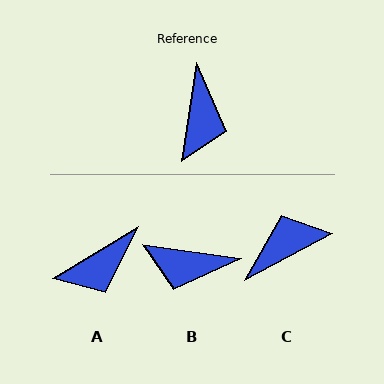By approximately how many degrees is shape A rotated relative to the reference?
Approximately 50 degrees clockwise.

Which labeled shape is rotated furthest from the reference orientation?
C, about 127 degrees away.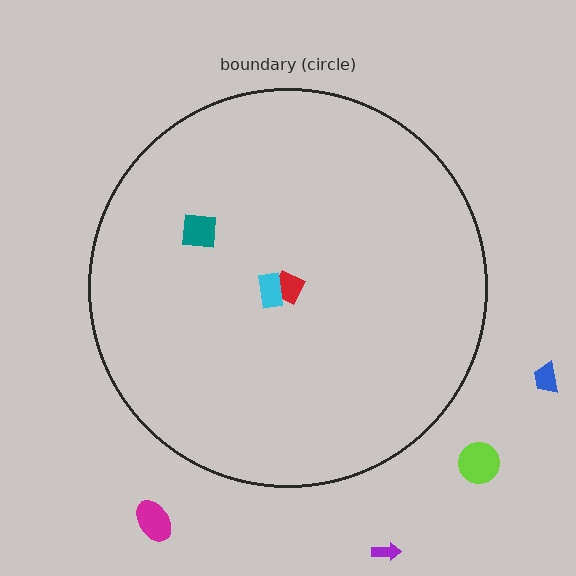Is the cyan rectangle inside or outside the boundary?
Inside.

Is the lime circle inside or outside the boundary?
Outside.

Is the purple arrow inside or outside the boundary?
Outside.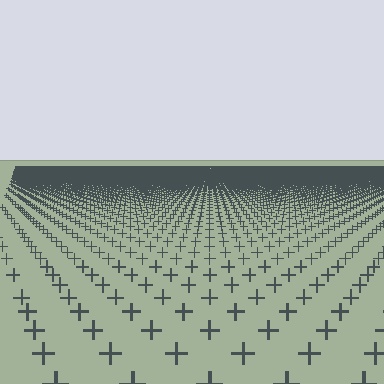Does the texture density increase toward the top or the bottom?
Density increases toward the top.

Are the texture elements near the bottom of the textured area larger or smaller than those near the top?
Larger. Near the bottom, elements are closer to the viewer and appear at a bigger on-screen size.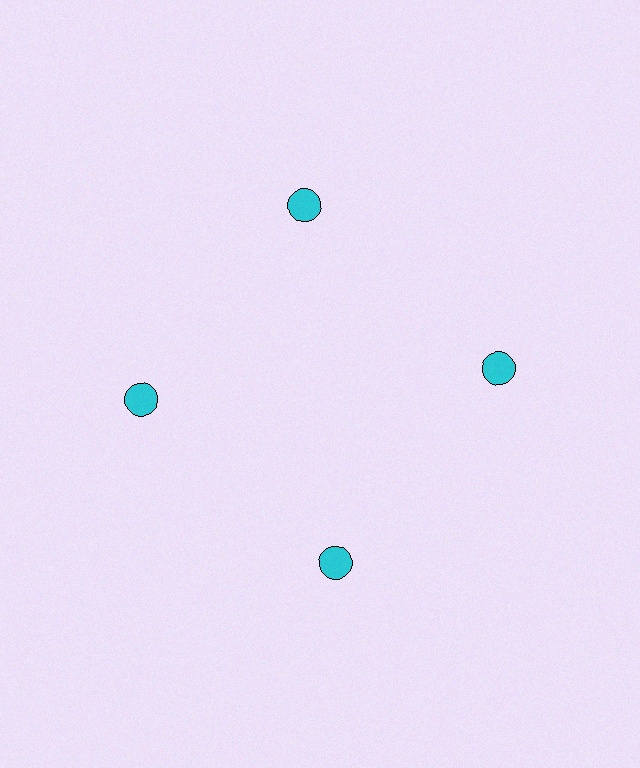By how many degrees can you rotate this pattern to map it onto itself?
The pattern maps onto itself every 90 degrees of rotation.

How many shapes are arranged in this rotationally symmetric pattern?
There are 4 shapes, arranged in 4 groups of 1.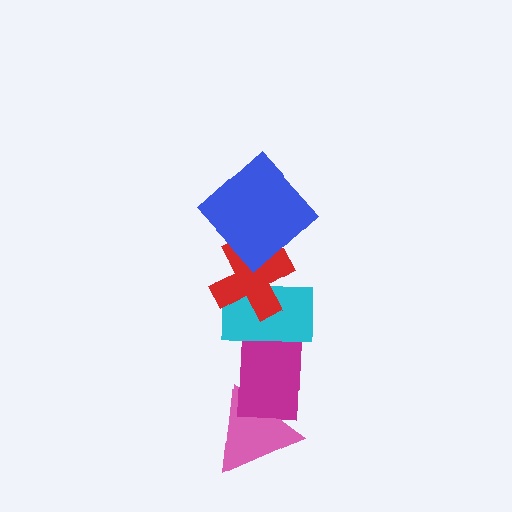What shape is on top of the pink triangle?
The magenta rectangle is on top of the pink triangle.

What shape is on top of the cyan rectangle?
The red cross is on top of the cyan rectangle.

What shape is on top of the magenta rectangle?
The cyan rectangle is on top of the magenta rectangle.